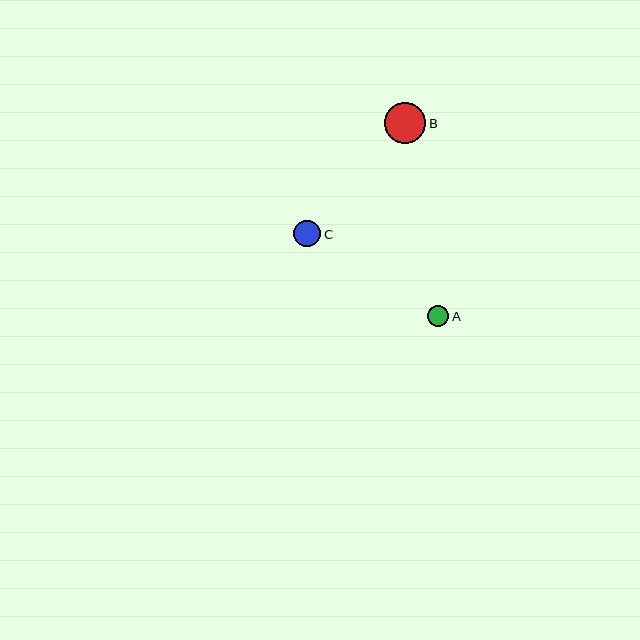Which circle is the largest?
Circle B is the largest with a size of approximately 41 pixels.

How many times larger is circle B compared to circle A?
Circle B is approximately 1.9 times the size of circle A.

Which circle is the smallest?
Circle A is the smallest with a size of approximately 21 pixels.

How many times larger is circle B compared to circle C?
Circle B is approximately 1.5 times the size of circle C.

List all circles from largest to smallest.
From largest to smallest: B, C, A.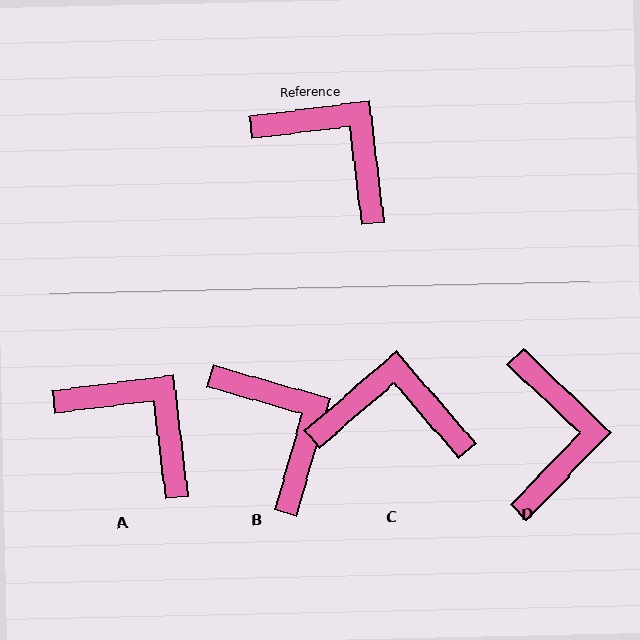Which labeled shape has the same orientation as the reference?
A.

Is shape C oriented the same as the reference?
No, it is off by about 34 degrees.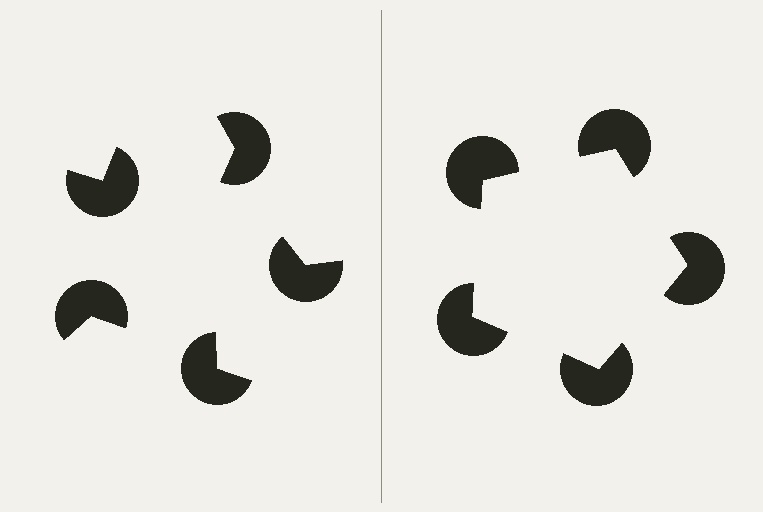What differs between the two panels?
The pac-man discs are positioned identically on both sides; only the wedge orientations differ. On the right they align to a pentagon; on the left they are misaligned.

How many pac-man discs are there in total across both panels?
10 — 5 on each side.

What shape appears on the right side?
An illusory pentagon.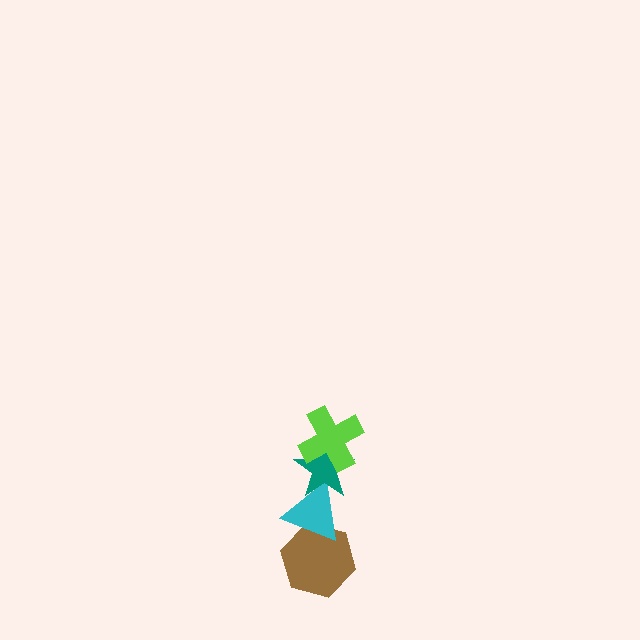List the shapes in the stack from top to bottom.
From top to bottom: the lime cross, the teal star, the cyan triangle, the brown hexagon.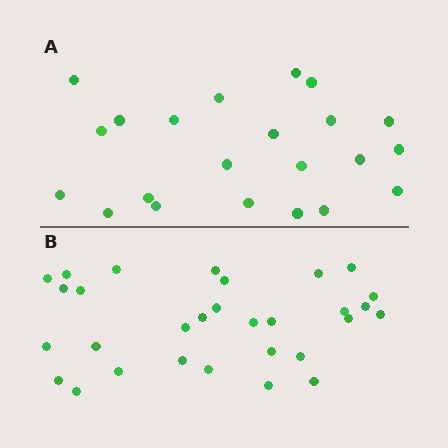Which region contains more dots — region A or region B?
Region B (the bottom region) has more dots.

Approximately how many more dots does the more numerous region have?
Region B has roughly 8 or so more dots than region A.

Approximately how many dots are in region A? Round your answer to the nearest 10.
About 20 dots. (The exact count is 22, which rounds to 20.)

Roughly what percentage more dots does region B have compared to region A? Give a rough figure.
About 35% more.